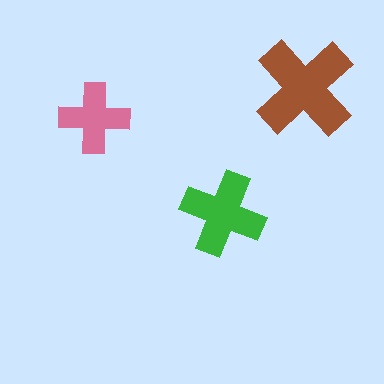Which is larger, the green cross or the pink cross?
The green one.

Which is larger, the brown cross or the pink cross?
The brown one.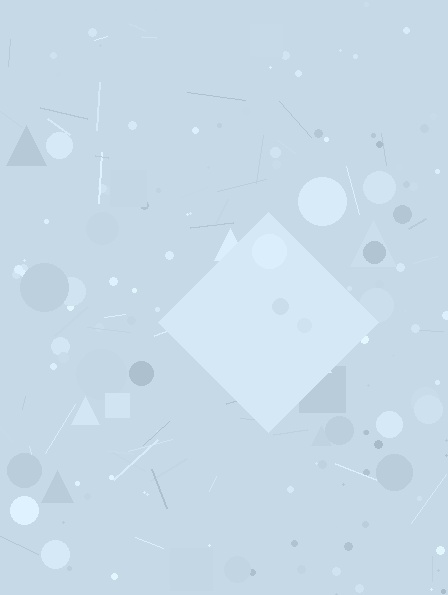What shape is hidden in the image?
A diamond is hidden in the image.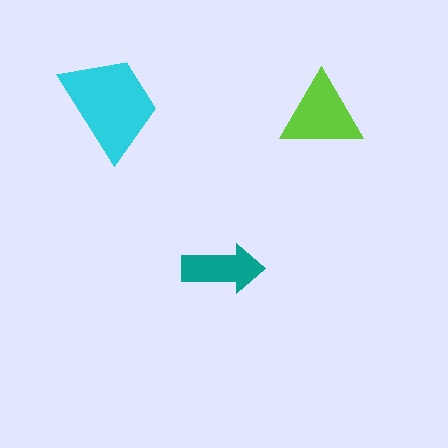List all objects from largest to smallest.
The cyan trapezoid, the lime triangle, the teal arrow.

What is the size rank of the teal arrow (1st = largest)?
3rd.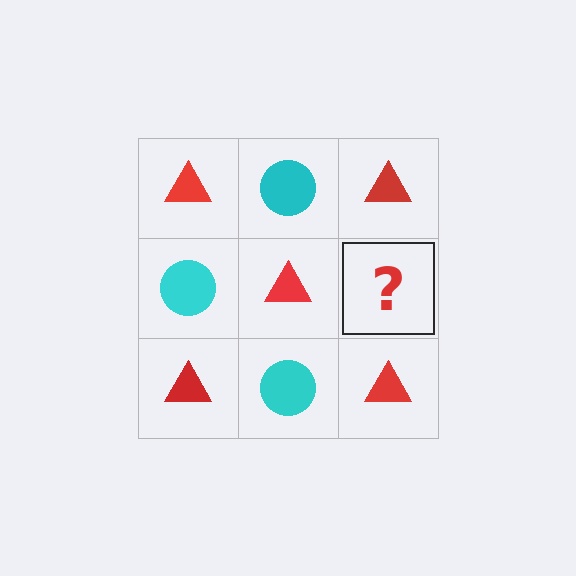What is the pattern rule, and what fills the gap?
The rule is that it alternates red triangle and cyan circle in a checkerboard pattern. The gap should be filled with a cyan circle.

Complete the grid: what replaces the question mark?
The question mark should be replaced with a cyan circle.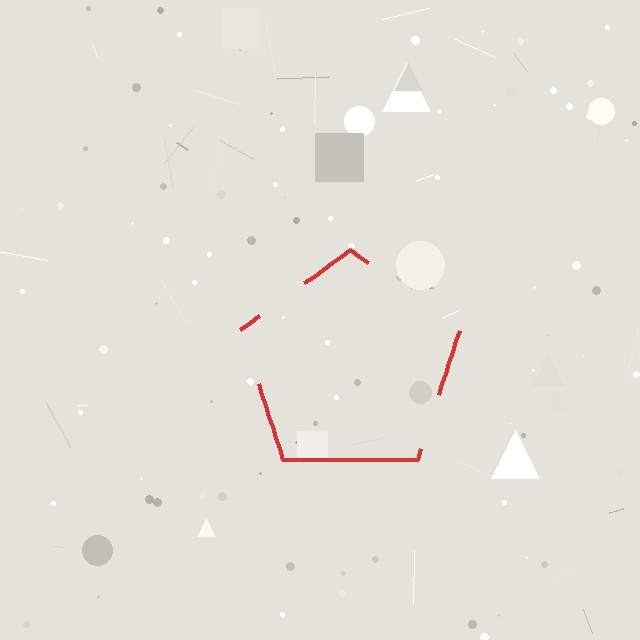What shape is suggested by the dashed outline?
The dashed outline suggests a pentagon.